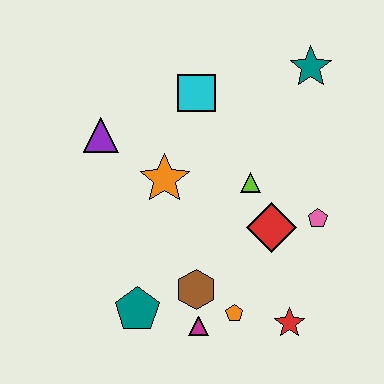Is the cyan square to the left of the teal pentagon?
No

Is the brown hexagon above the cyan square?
No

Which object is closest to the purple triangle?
The orange star is closest to the purple triangle.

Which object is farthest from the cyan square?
The red star is farthest from the cyan square.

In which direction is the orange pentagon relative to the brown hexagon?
The orange pentagon is to the right of the brown hexagon.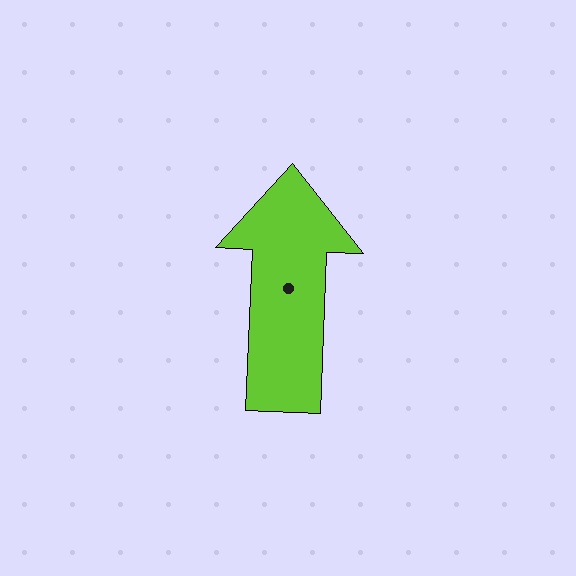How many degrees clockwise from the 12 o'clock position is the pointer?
Approximately 2 degrees.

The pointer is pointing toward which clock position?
Roughly 12 o'clock.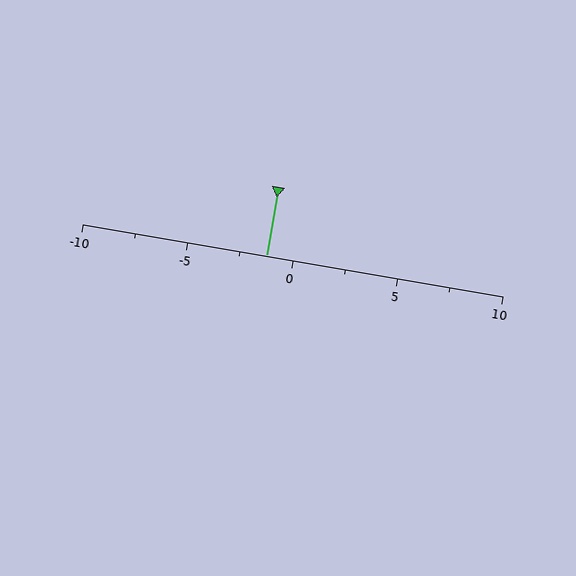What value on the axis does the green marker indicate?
The marker indicates approximately -1.2.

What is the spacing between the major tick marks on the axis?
The major ticks are spaced 5 apart.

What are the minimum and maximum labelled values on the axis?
The axis runs from -10 to 10.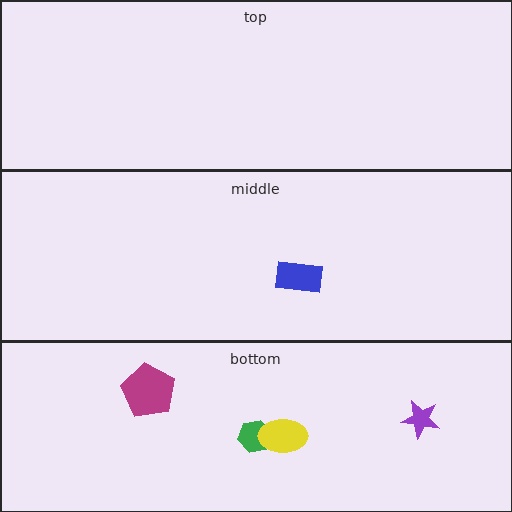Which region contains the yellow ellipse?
The bottom region.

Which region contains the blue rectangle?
The middle region.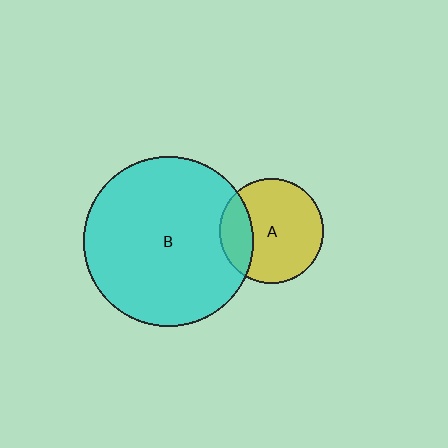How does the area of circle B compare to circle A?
Approximately 2.7 times.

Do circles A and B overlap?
Yes.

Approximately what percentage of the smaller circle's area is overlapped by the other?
Approximately 25%.